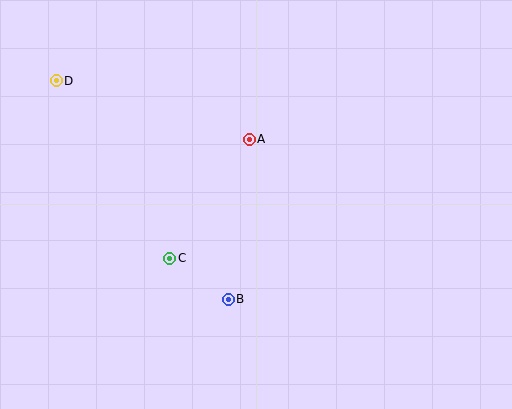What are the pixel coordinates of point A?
Point A is at (249, 139).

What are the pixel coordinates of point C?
Point C is at (170, 258).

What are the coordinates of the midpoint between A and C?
The midpoint between A and C is at (210, 199).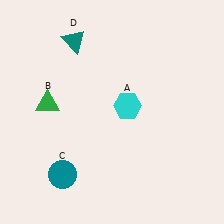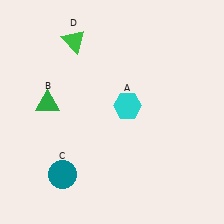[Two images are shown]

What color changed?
The triangle (D) changed from teal in Image 1 to green in Image 2.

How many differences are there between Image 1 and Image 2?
There is 1 difference between the two images.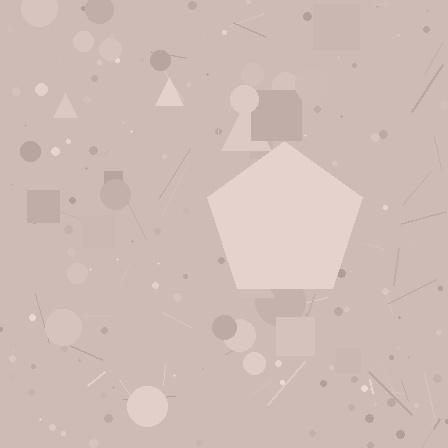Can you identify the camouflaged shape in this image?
The camouflaged shape is a pentagon.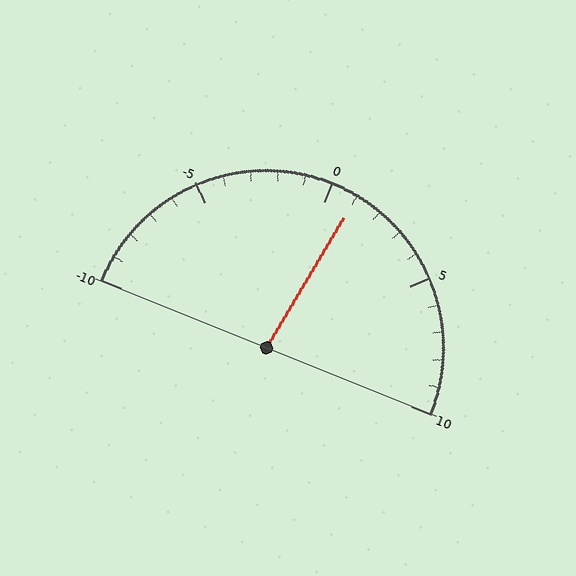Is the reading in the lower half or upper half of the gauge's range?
The reading is in the upper half of the range (-10 to 10).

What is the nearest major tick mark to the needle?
The nearest major tick mark is 0.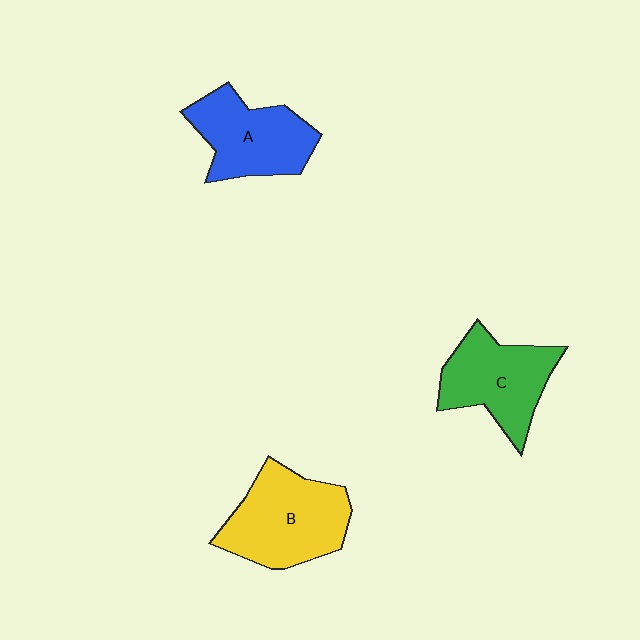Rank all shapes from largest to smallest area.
From largest to smallest: B (yellow), C (green), A (blue).